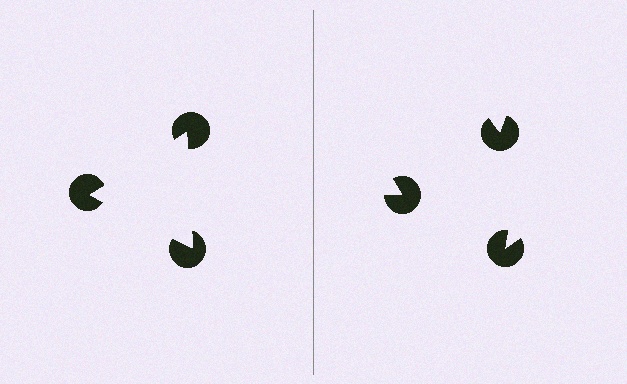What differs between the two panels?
The pac-man discs are positioned identically on both sides; only the wedge orientations differ. On the left they align to a triangle; on the right they are misaligned.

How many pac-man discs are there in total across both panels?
6 — 3 on each side.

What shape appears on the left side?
An illusory triangle.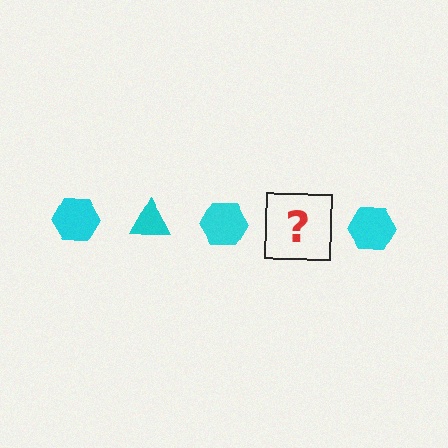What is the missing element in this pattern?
The missing element is a cyan triangle.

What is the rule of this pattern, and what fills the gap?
The rule is that the pattern cycles through hexagon, triangle shapes in cyan. The gap should be filled with a cyan triangle.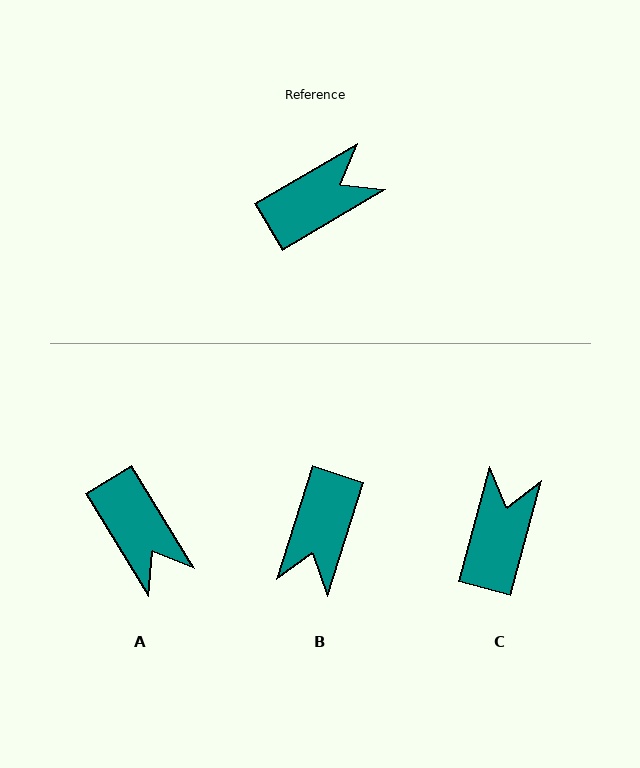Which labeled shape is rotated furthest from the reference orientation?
B, about 138 degrees away.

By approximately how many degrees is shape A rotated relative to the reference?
Approximately 89 degrees clockwise.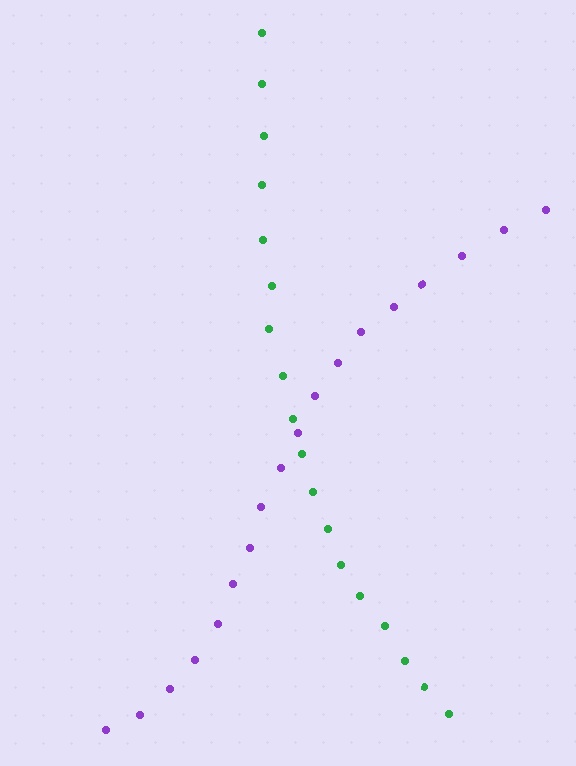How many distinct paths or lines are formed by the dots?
There are 2 distinct paths.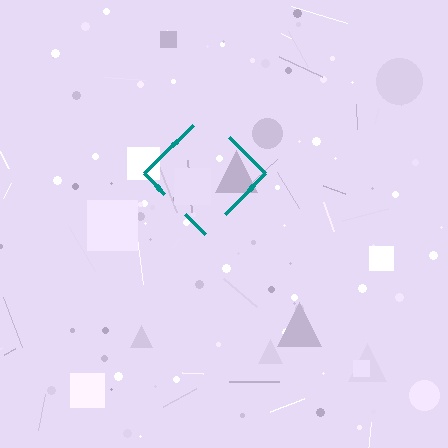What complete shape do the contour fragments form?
The contour fragments form a diamond.